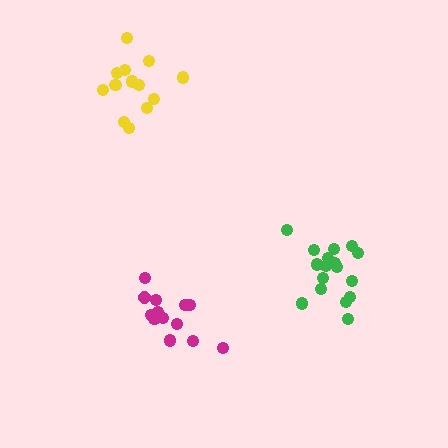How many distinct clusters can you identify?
There are 3 distinct clusters.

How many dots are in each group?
Group 1: 13 dots, Group 2: 17 dots, Group 3: 13 dots (43 total).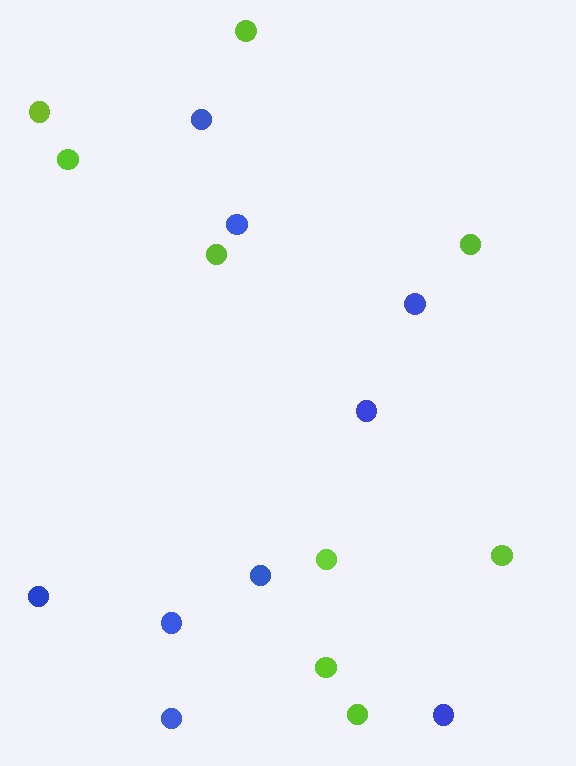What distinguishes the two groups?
There are 2 groups: one group of blue circles (9) and one group of lime circles (9).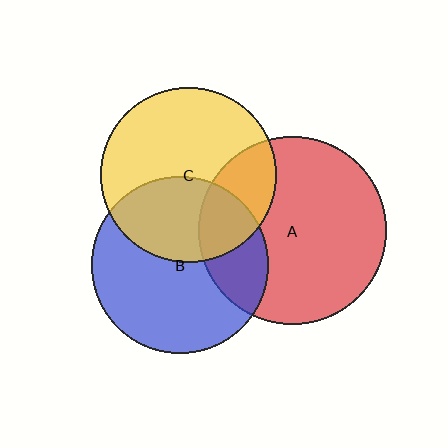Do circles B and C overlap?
Yes.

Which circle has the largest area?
Circle A (red).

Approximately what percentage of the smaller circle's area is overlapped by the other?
Approximately 40%.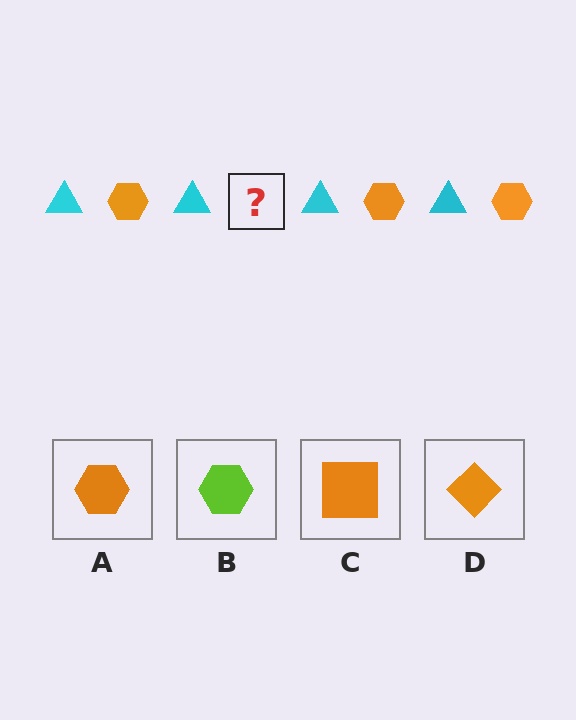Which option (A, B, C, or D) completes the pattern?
A.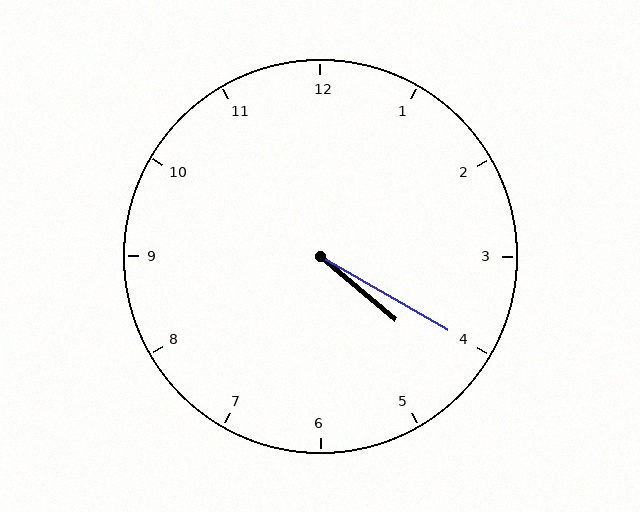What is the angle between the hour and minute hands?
Approximately 10 degrees.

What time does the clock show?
4:20.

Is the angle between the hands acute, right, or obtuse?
It is acute.